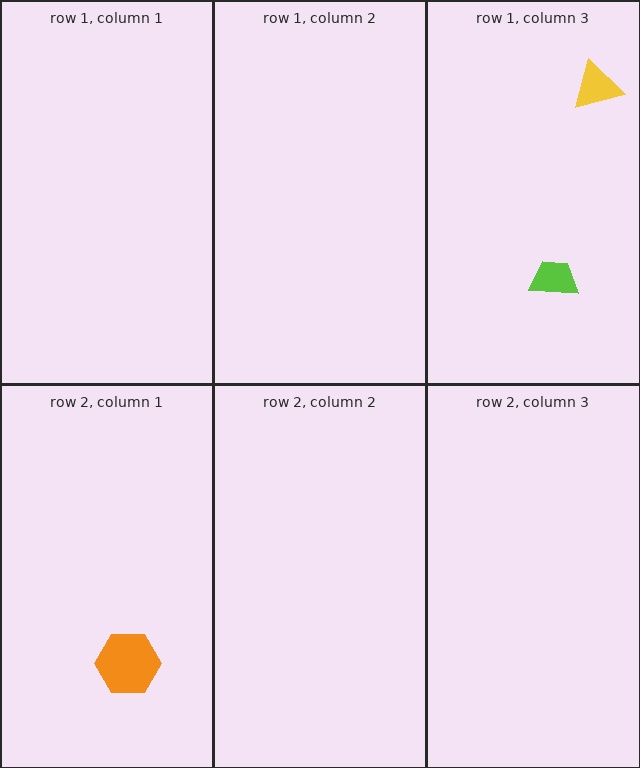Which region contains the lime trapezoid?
The row 1, column 3 region.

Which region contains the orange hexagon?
The row 2, column 1 region.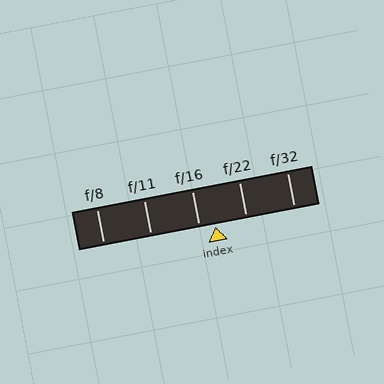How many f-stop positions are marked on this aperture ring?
There are 5 f-stop positions marked.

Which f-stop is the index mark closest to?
The index mark is closest to f/16.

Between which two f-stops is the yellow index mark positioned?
The index mark is between f/16 and f/22.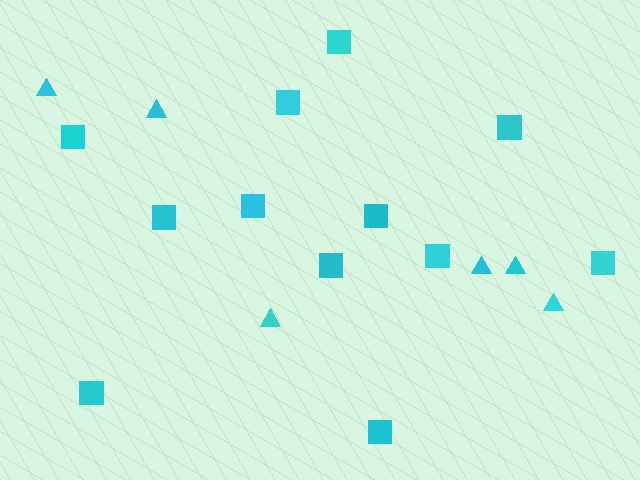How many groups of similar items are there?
There are 2 groups: one group of squares (12) and one group of triangles (6).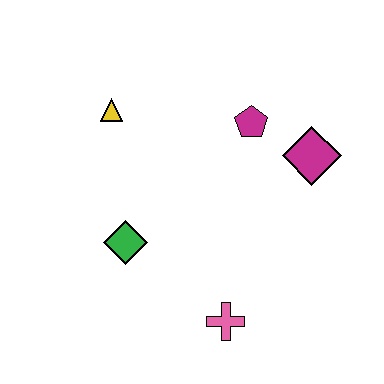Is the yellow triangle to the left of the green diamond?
Yes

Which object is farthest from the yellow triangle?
The pink cross is farthest from the yellow triangle.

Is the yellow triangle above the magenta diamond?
Yes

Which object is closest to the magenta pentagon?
The magenta diamond is closest to the magenta pentagon.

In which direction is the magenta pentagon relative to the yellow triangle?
The magenta pentagon is to the right of the yellow triangle.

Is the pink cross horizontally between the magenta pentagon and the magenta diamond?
No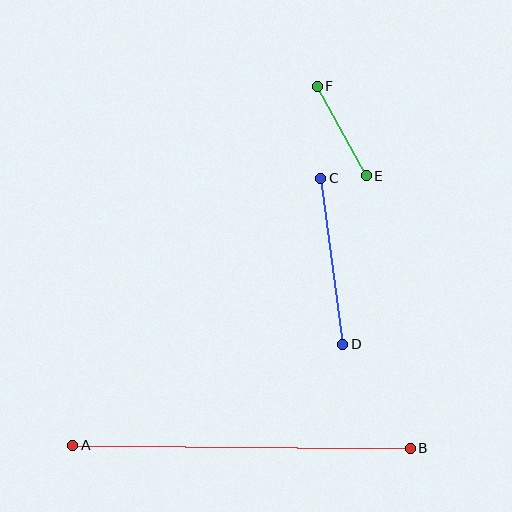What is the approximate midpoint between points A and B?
The midpoint is at approximately (242, 447) pixels.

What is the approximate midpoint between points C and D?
The midpoint is at approximately (332, 261) pixels.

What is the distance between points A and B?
The distance is approximately 337 pixels.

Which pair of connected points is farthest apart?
Points A and B are farthest apart.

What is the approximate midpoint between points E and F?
The midpoint is at approximately (342, 131) pixels.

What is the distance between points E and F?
The distance is approximately 102 pixels.